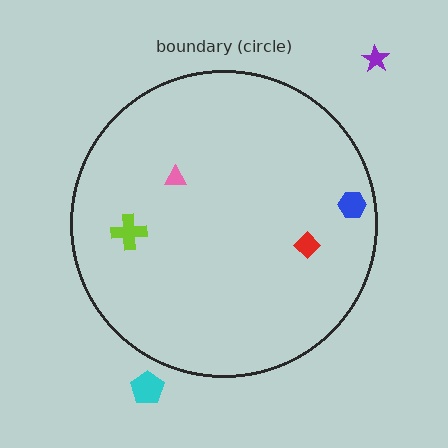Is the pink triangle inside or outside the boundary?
Inside.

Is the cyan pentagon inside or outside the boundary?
Outside.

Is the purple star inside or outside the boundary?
Outside.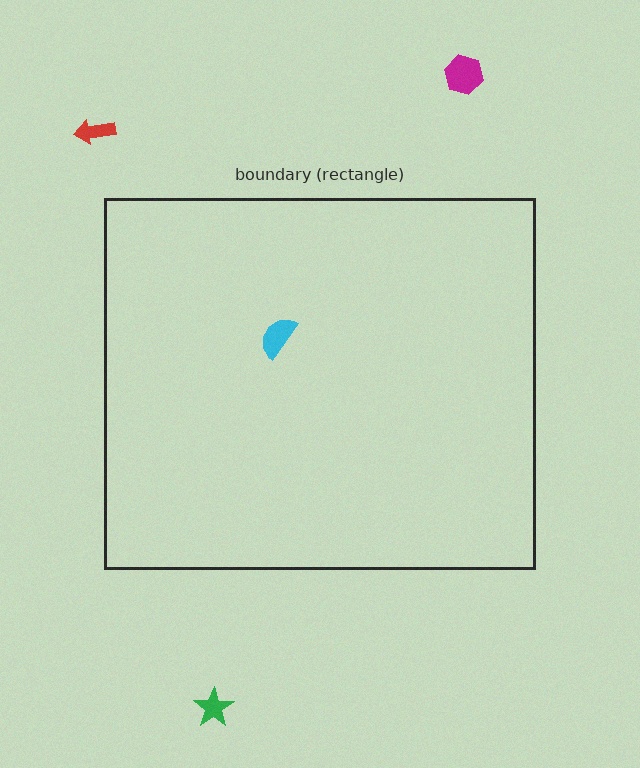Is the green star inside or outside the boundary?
Outside.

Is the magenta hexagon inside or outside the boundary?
Outside.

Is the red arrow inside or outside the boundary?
Outside.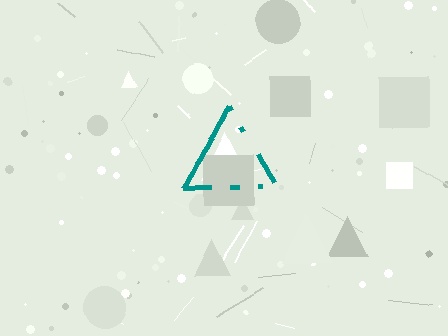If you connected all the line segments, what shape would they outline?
They would outline a triangle.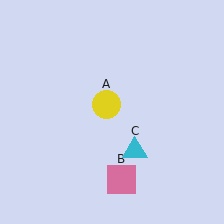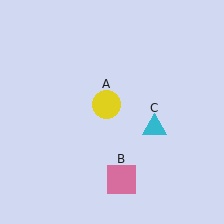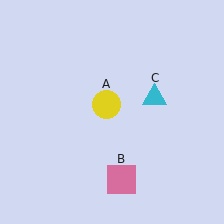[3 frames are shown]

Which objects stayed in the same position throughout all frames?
Yellow circle (object A) and pink square (object B) remained stationary.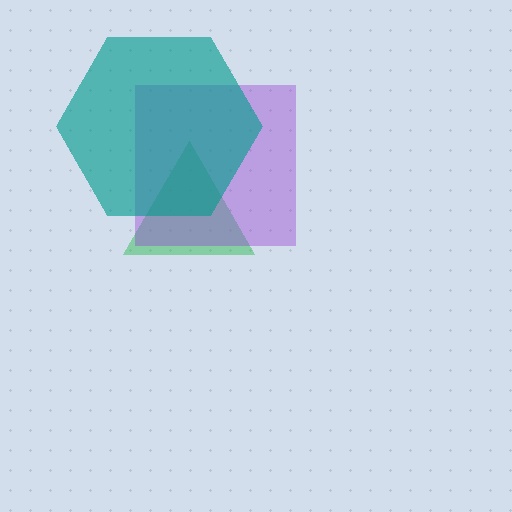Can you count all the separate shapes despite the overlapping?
Yes, there are 3 separate shapes.